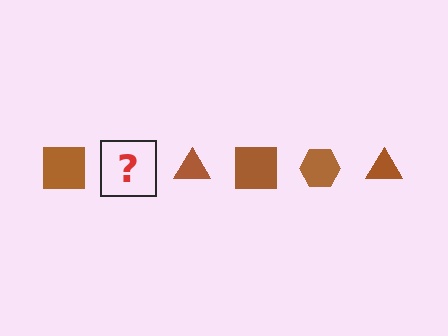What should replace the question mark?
The question mark should be replaced with a brown hexagon.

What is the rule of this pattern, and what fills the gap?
The rule is that the pattern cycles through square, hexagon, triangle shapes in brown. The gap should be filled with a brown hexagon.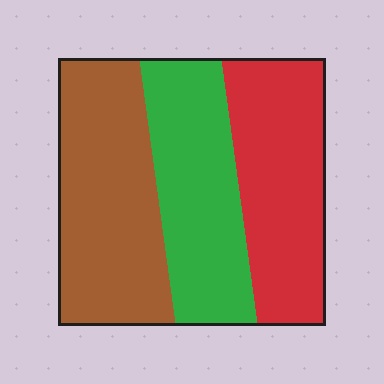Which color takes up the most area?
Brown, at roughly 35%.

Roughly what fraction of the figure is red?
Red covers 32% of the figure.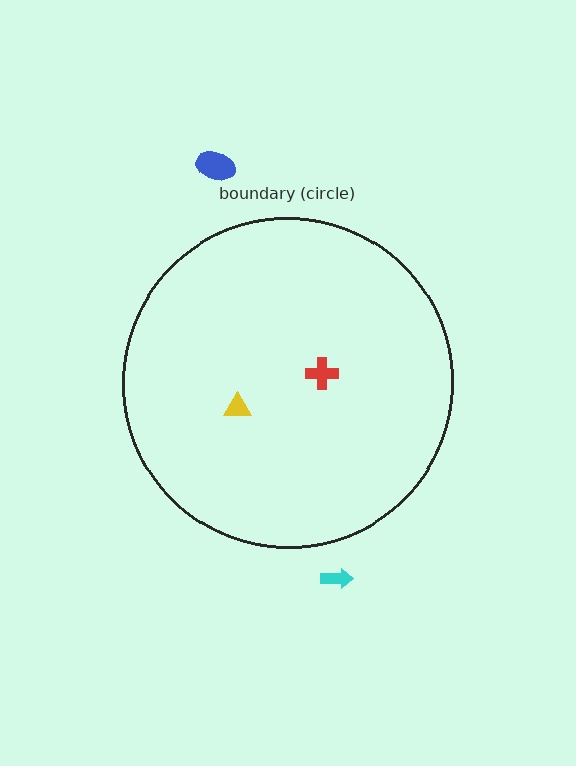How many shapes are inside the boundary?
2 inside, 2 outside.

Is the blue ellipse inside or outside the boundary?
Outside.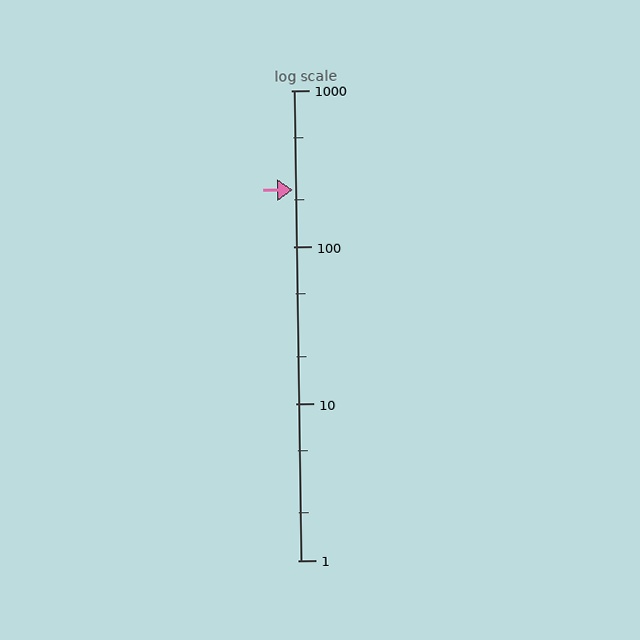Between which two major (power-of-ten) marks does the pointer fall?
The pointer is between 100 and 1000.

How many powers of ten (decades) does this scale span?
The scale spans 3 decades, from 1 to 1000.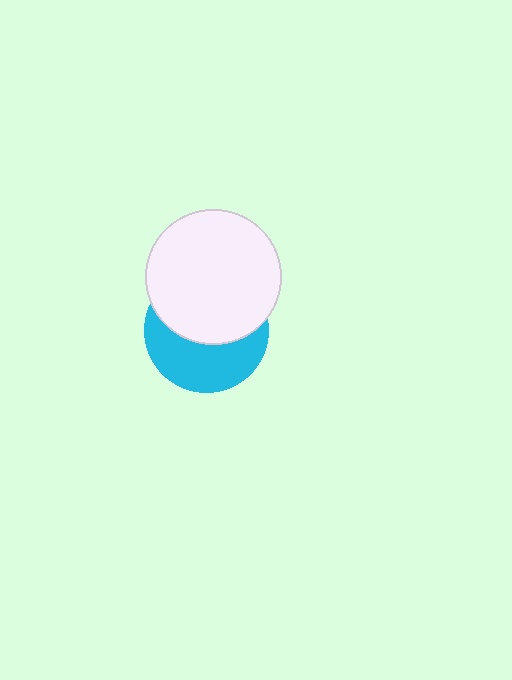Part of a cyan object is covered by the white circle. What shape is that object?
It is a circle.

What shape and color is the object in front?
The object in front is a white circle.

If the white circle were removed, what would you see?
You would see the complete cyan circle.